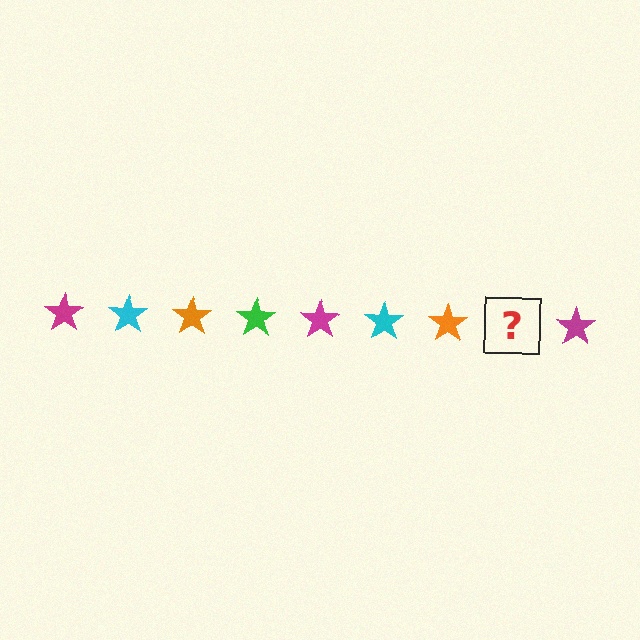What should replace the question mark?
The question mark should be replaced with a green star.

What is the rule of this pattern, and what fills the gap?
The rule is that the pattern cycles through magenta, cyan, orange, green stars. The gap should be filled with a green star.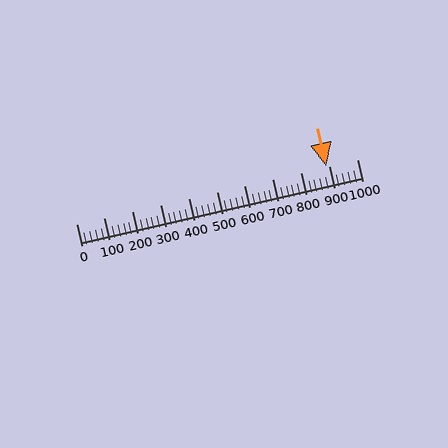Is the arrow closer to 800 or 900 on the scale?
The arrow is closer to 900.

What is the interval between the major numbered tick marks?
The major tick marks are spaced 100 units apart.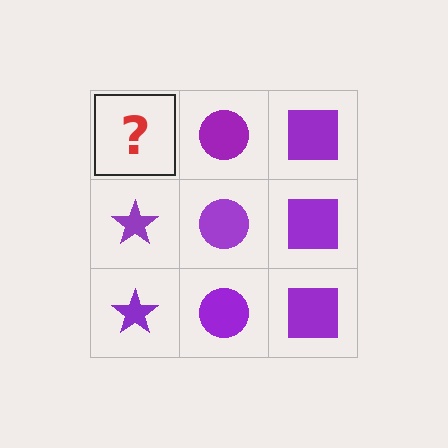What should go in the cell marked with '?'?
The missing cell should contain a purple star.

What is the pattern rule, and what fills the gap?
The rule is that each column has a consistent shape. The gap should be filled with a purple star.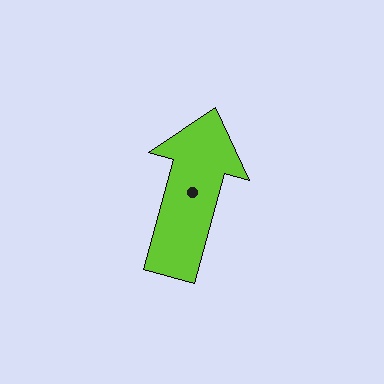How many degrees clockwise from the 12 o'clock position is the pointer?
Approximately 15 degrees.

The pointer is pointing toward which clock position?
Roughly 1 o'clock.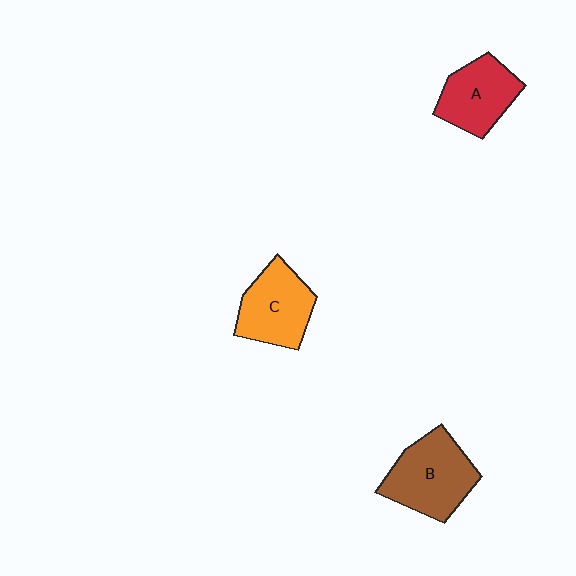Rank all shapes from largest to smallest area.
From largest to smallest: B (brown), C (orange), A (red).